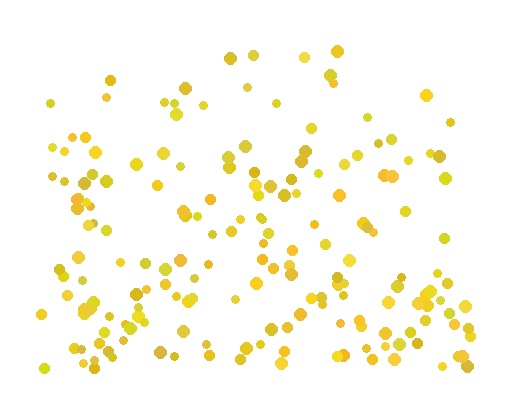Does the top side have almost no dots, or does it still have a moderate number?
Still a moderate number, just noticeably fewer than the bottom.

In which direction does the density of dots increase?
From top to bottom, with the bottom side densest.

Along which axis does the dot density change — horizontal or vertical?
Vertical.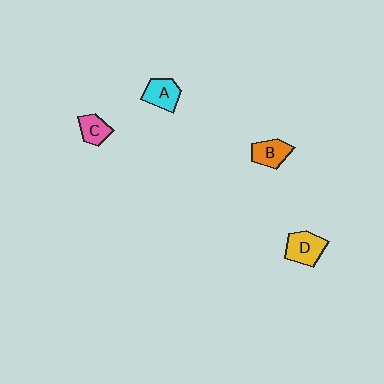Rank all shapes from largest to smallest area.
From largest to smallest: D (yellow), A (cyan), B (orange), C (pink).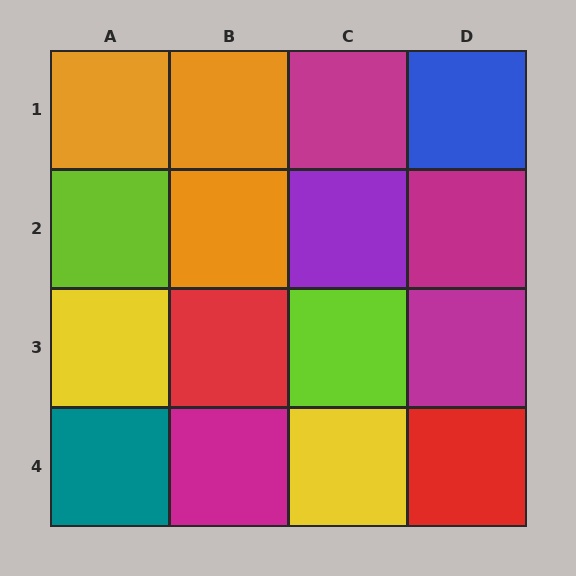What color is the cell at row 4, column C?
Yellow.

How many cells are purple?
1 cell is purple.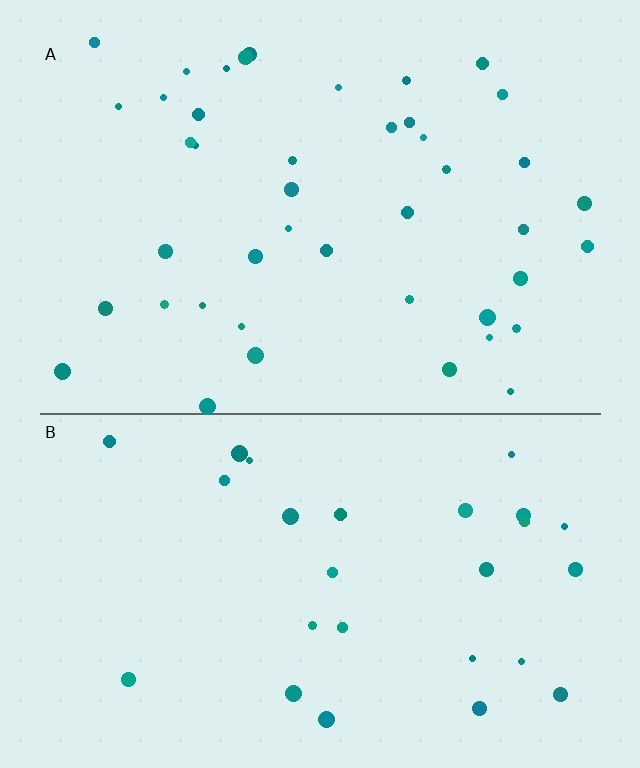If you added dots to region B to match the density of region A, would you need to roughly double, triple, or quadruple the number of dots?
Approximately double.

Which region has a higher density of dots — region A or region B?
A (the top).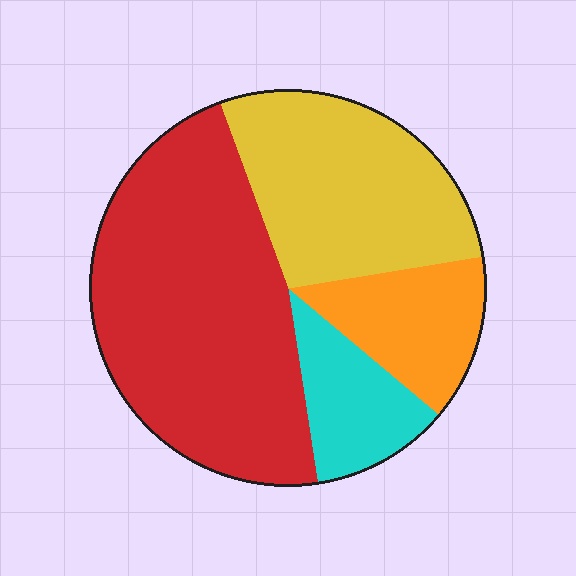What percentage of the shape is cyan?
Cyan covers 11% of the shape.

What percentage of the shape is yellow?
Yellow covers roughly 30% of the shape.